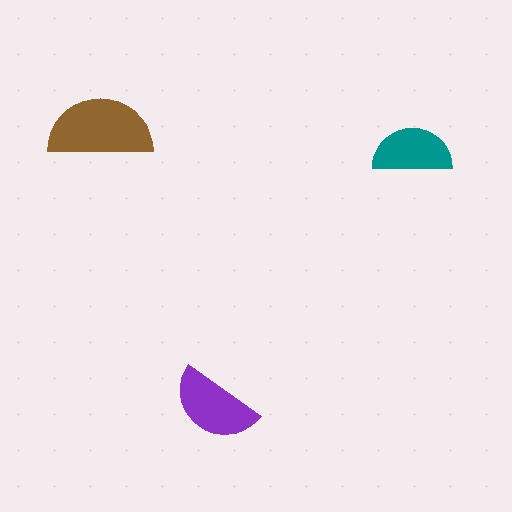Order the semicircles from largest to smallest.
the brown one, the purple one, the teal one.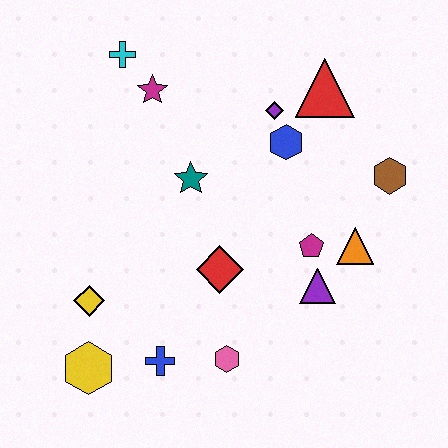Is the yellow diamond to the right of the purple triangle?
No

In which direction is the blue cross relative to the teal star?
The blue cross is below the teal star.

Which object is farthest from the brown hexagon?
The yellow hexagon is farthest from the brown hexagon.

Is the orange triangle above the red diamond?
Yes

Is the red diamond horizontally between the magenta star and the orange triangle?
Yes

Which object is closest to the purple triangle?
The magenta pentagon is closest to the purple triangle.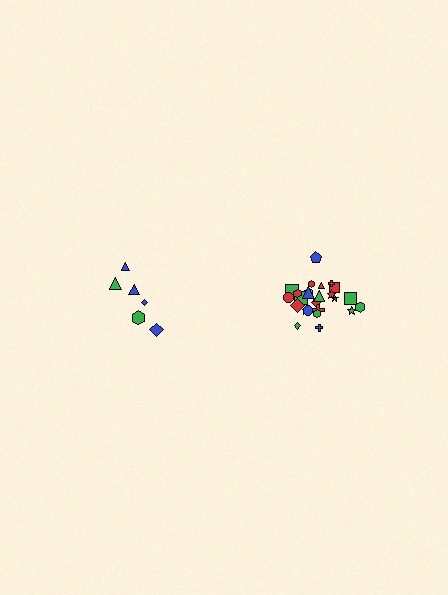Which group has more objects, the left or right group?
The right group.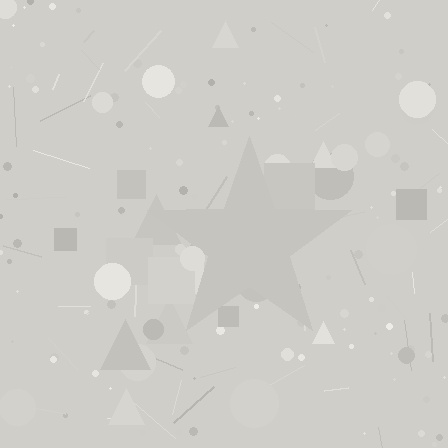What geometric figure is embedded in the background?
A star is embedded in the background.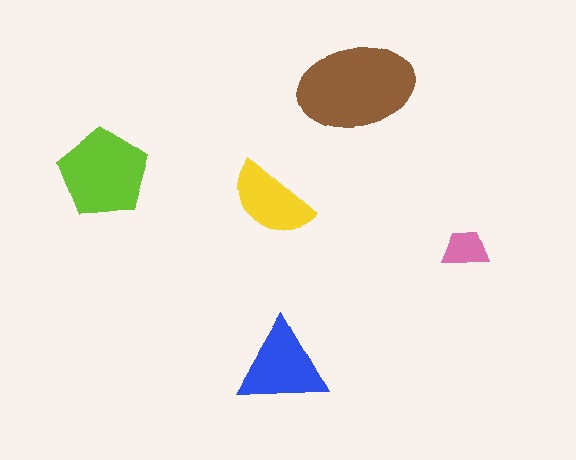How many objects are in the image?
There are 5 objects in the image.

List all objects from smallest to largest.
The pink trapezoid, the yellow semicircle, the blue triangle, the lime pentagon, the brown ellipse.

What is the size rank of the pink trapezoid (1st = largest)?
5th.